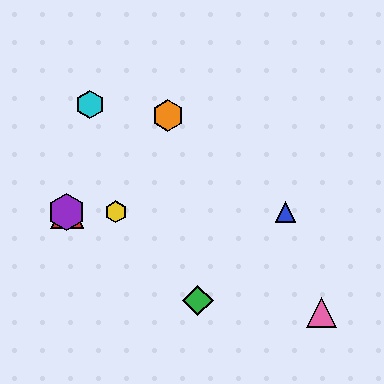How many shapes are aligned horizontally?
4 shapes (the red triangle, the blue triangle, the yellow hexagon, the purple hexagon) are aligned horizontally.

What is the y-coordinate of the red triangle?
The red triangle is at y≈212.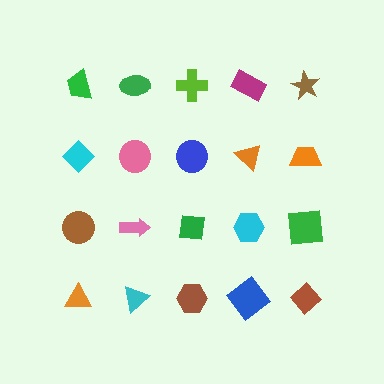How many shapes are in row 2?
5 shapes.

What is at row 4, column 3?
A brown hexagon.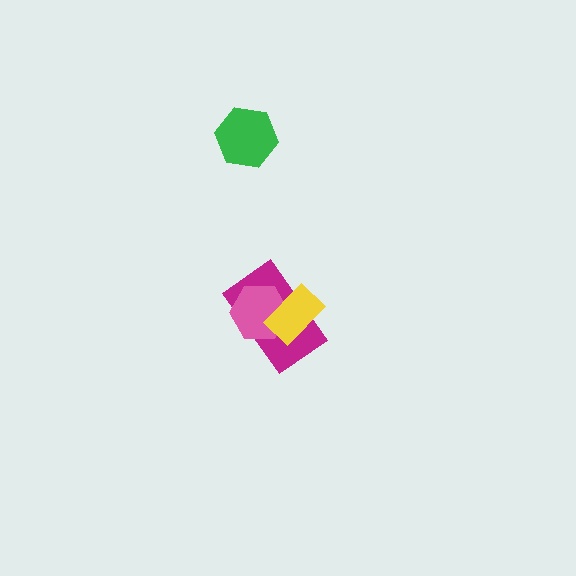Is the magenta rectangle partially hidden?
Yes, it is partially covered by another shape.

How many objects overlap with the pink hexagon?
2 objects overlap with the pink hexagon.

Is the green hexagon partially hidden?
No, no other shape covers it.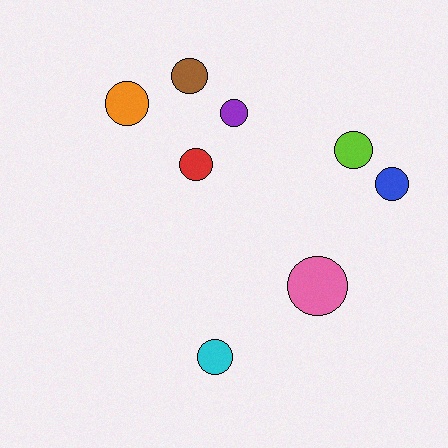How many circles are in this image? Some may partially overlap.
There are 8 circles.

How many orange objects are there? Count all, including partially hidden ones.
There is 1 orange object.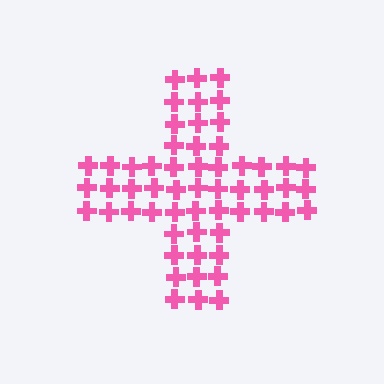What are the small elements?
The small elements are crosses.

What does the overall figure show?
The overall figure shows a cross.